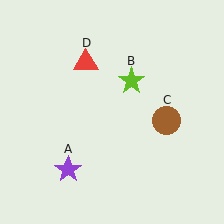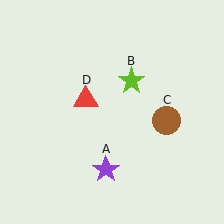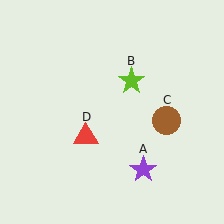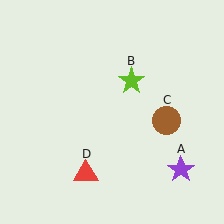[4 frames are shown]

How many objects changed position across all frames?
2 objects changed position: purple star (object A), red triangle (object D).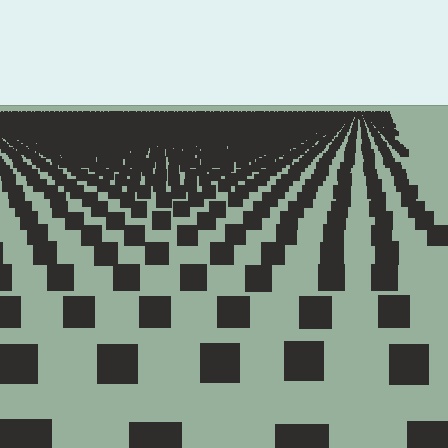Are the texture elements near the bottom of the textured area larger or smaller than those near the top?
Larger. Near the bottom, elements are closer to the viewer and appear at a bigger on-screen size.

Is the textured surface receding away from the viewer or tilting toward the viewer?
The surface is receding away from the viewer. Texture elements get smaller and denser toward the top.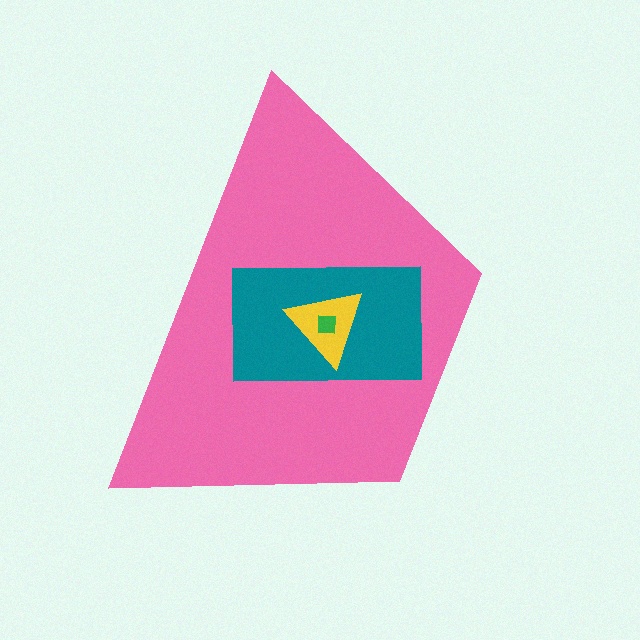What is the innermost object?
The green square.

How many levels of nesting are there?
4.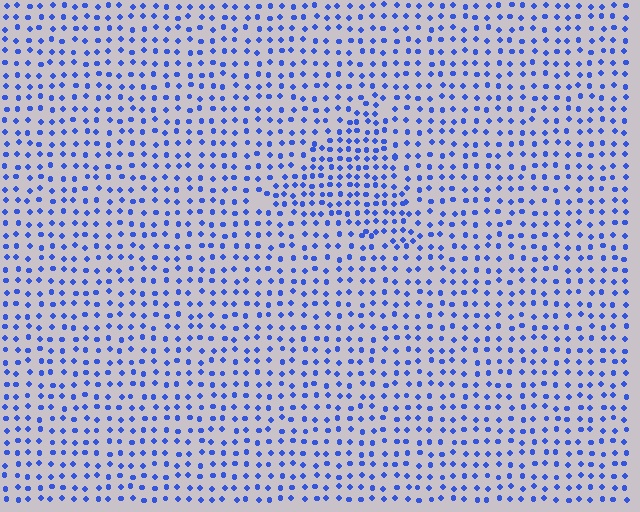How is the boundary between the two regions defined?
The boundary is defined by a change in element density (approximately 1.6x ratio). All elements are the same color, size, and shape.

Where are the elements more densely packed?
The elements are more densely packed inside the triangle boundary.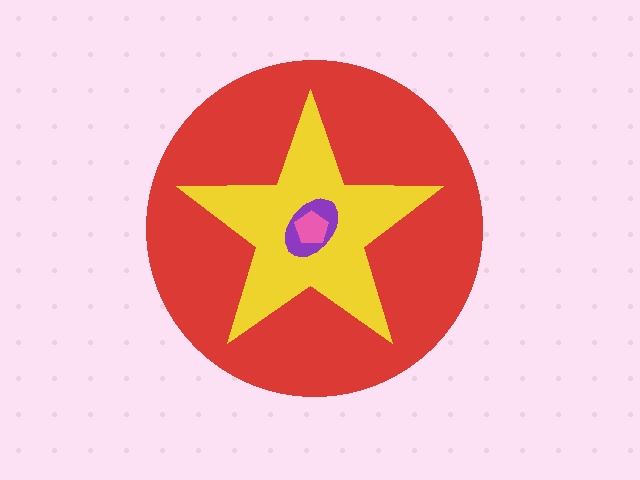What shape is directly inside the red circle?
The yellow star.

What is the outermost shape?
The red circle.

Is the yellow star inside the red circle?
Yes.